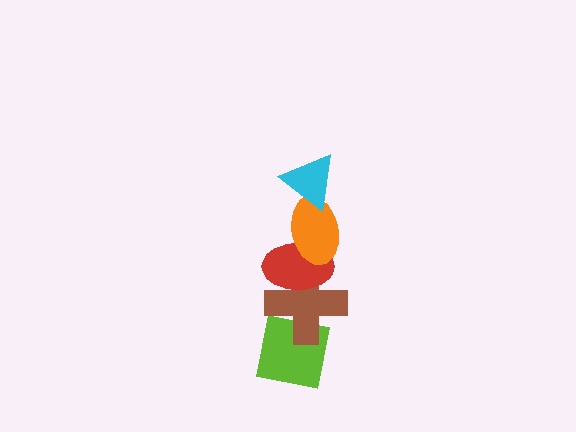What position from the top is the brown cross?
The brown cross is 4th from the top.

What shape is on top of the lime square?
The brown cross is on top of the lime square.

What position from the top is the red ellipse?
The red ellipse is 3rd from the top.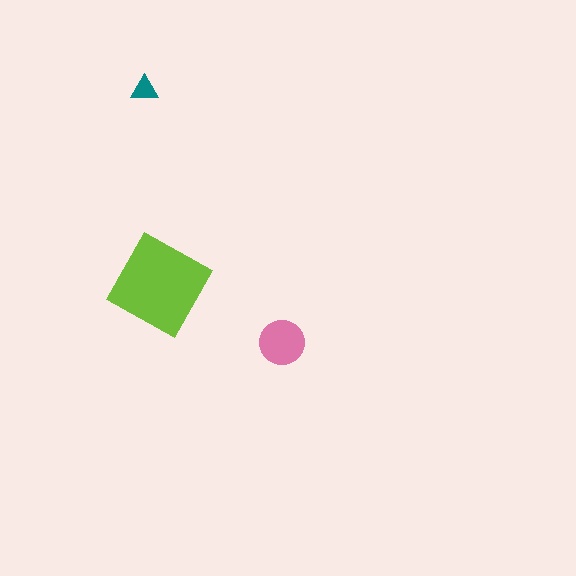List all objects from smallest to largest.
The teal triangle, the pink circle, the lime square.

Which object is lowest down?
The pink circle is bottommost.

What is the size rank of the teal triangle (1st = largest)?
3rd.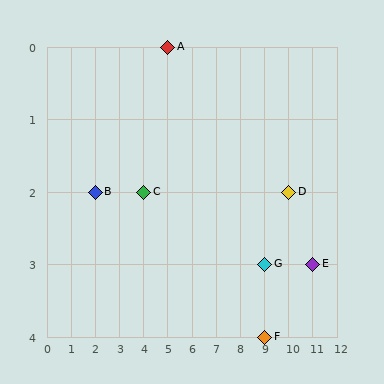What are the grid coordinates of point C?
Point C is at grid coordinates (4, 2).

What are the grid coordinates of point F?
Point F is at grid coordinates (9, 4).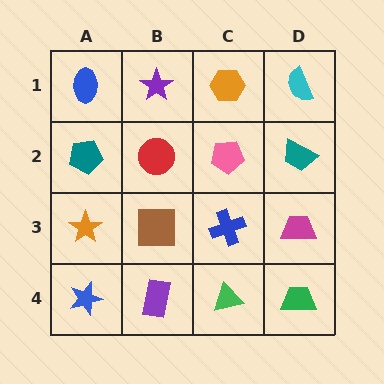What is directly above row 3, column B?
A red circle.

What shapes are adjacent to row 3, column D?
A teal trapezoid (row 2, column D), a green trapezoid (row 4, column D), a blue cross (row 3, column C).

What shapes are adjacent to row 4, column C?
A blue cross (row 3, column C), a purple rectangle (row 4, column B), a green trapezoid (row 4, column D).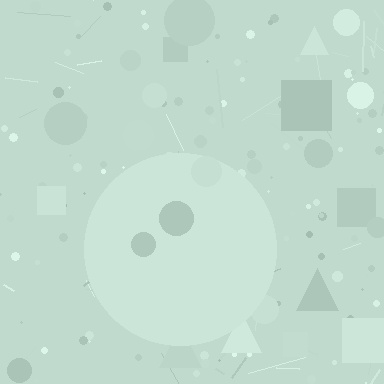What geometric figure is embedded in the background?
A circle is embedded in the background.